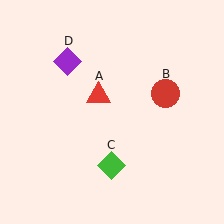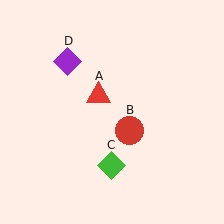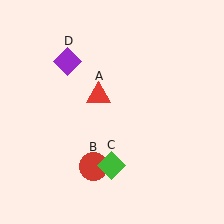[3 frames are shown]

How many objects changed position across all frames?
1 object changed position: red circle (object B).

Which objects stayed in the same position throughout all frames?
Red triangle (object A) and green diamond (object C) and purple diamond (object D) remained stationary.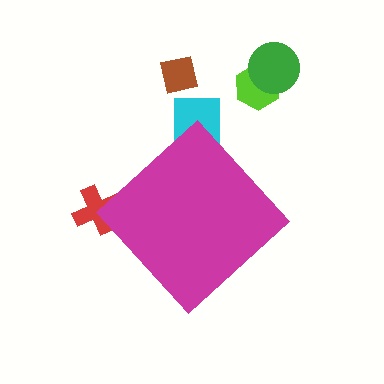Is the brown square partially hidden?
No, the brown square is fully visible.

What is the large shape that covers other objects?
A magenta diamond.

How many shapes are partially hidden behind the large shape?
2 shapes are partially hidden.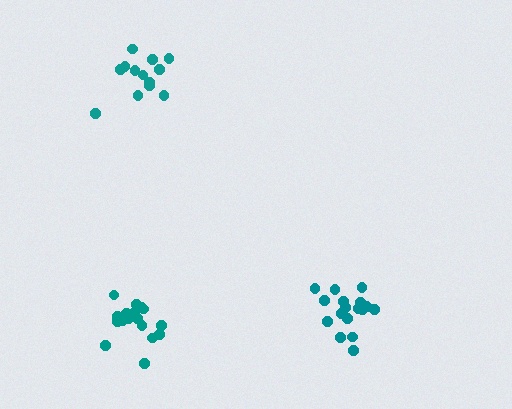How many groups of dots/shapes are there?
There are 3 groups.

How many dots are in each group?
Group 1: 13 dots, Group 2: 18 dots, Group 3: 17 dots (48 total).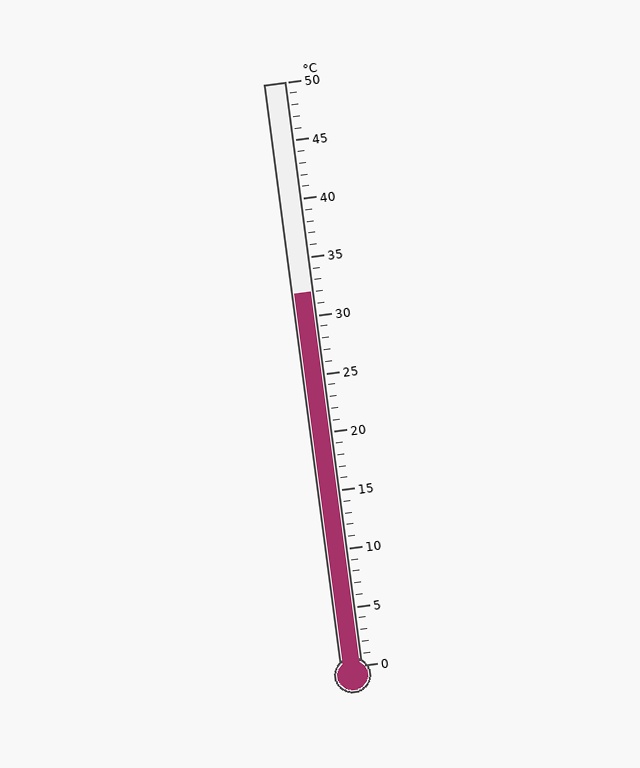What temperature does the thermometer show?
The thermometer shows approximately 32°C.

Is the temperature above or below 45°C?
The temperature is below 45°C.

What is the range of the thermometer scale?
The thermometer scale ranges from 0°C to 50°C.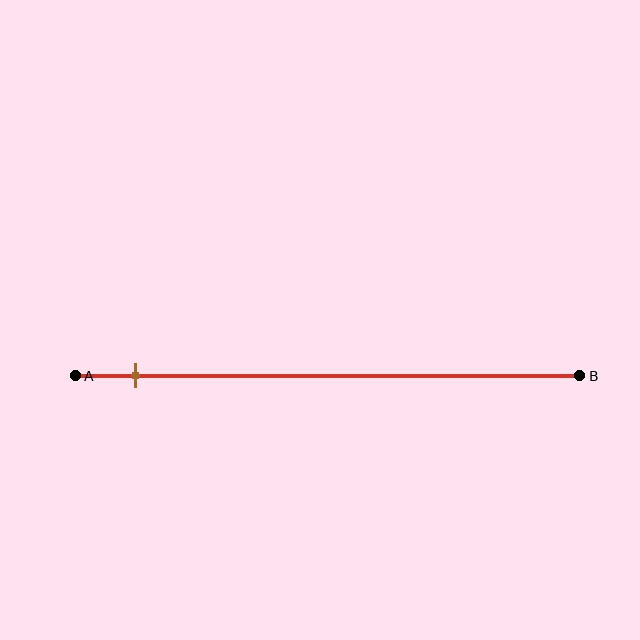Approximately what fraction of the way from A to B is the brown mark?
The brown mark is approximately 10% of the way from A to B.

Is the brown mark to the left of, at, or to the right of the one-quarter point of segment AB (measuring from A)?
The brown mark is to the left of the one-quarter point of segment AB.